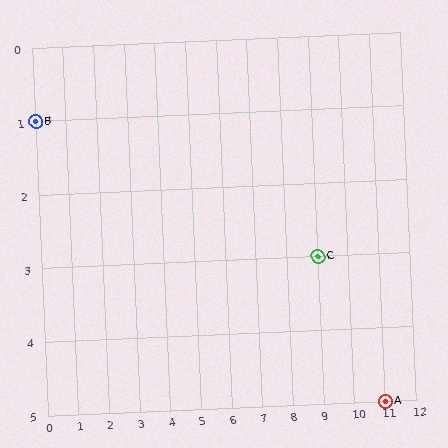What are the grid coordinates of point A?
Point A is at grid coordinates (11, 5).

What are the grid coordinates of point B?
Point B is at grid coordinates (0, 1).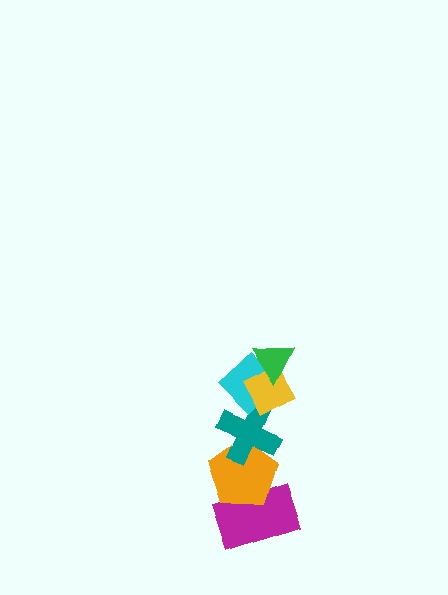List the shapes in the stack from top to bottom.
From top to bottom: the green triangle, the yellow diamond, the cyan diamond, the teal cross, the orange pentagon, the magenta rectangle.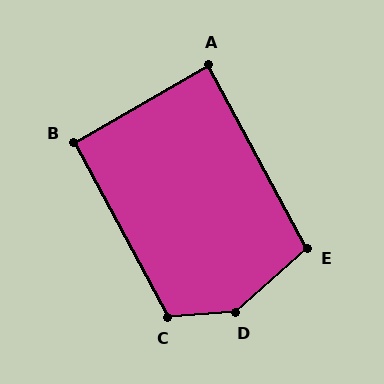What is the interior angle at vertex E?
Approximately 104 degrees (obtuse).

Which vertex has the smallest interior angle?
A, at approximately 88 degrees.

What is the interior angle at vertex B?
Approximately 92 degrees (approximately right).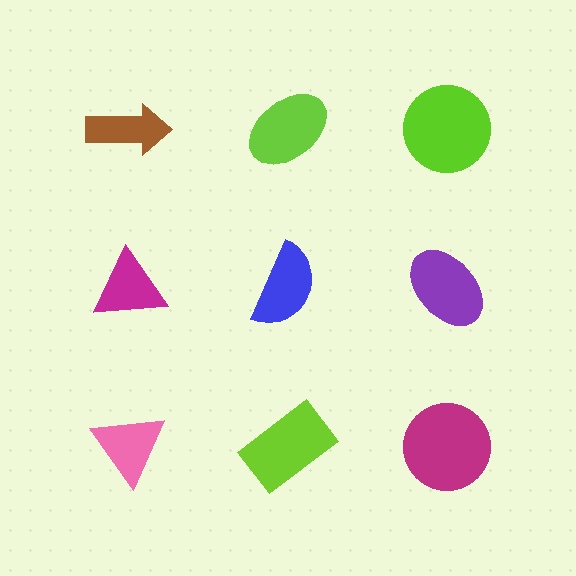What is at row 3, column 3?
A magenta circle.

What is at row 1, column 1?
A brown arrow.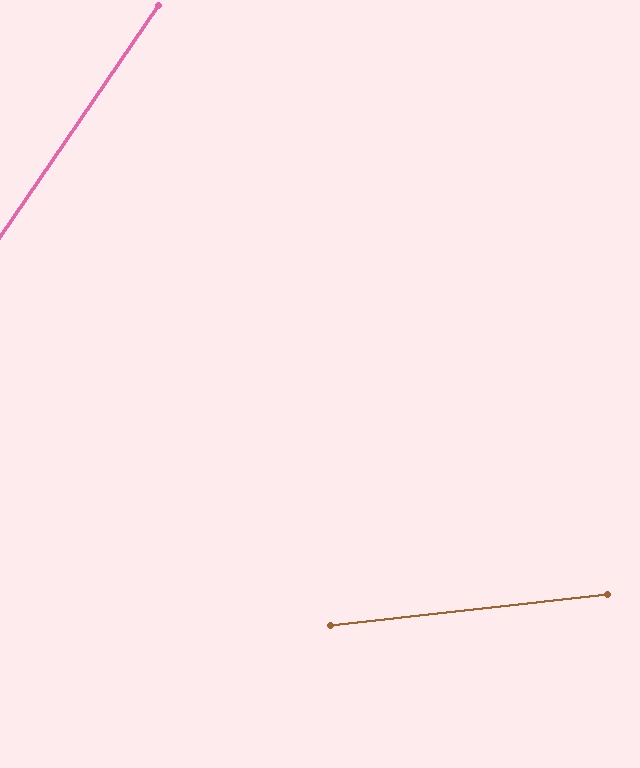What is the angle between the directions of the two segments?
Approximately 49 degrees.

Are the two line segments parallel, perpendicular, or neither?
Neither parallel nor perpendicular — they differ by about 49°.